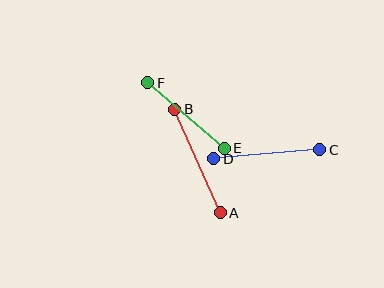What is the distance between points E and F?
The distance is approximately 100 pixels.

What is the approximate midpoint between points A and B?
The midpoint is at approximately (197, 161) pixels.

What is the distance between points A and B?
The distance is approximately 113 pixels.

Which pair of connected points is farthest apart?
Points A and B are farthest apart.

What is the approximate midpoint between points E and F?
The midpoint is at approximately (186, 116) pixels.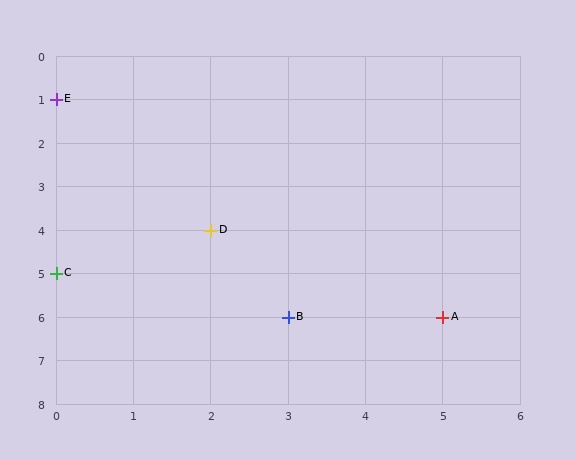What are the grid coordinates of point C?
Point C is at grid coordinates (0, 5).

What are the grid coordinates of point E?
Point E is at grid coordinates (0, 1).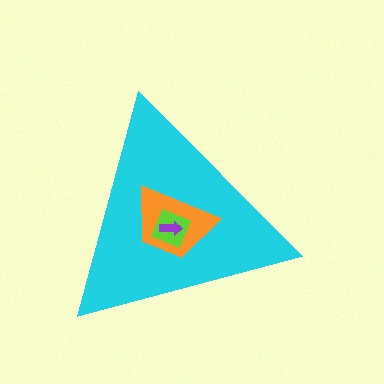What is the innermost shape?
The purple arrow.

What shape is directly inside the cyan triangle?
The orange trapezoid.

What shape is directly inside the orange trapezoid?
The lime square.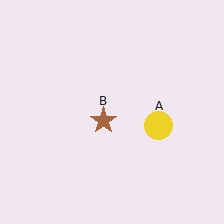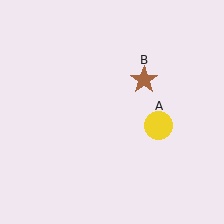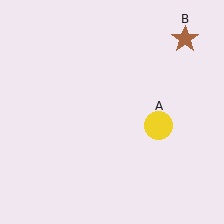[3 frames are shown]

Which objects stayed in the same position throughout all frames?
Yellow circle (object A) remained stationary.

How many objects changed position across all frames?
1 object changed position: brown star (object B).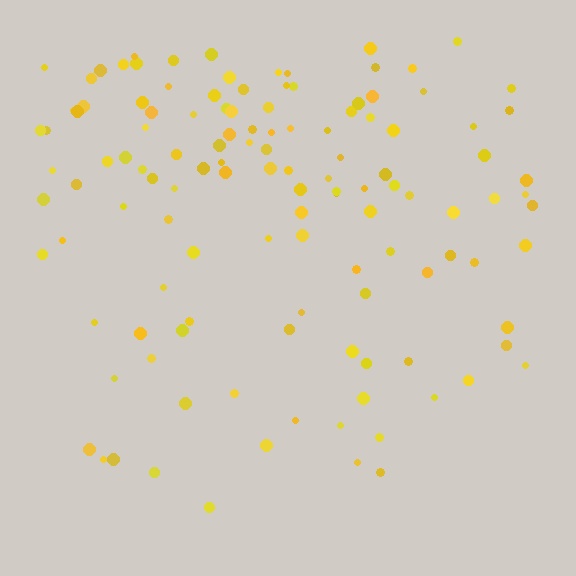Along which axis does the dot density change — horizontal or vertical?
Vertical.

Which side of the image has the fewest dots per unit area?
The bottom.